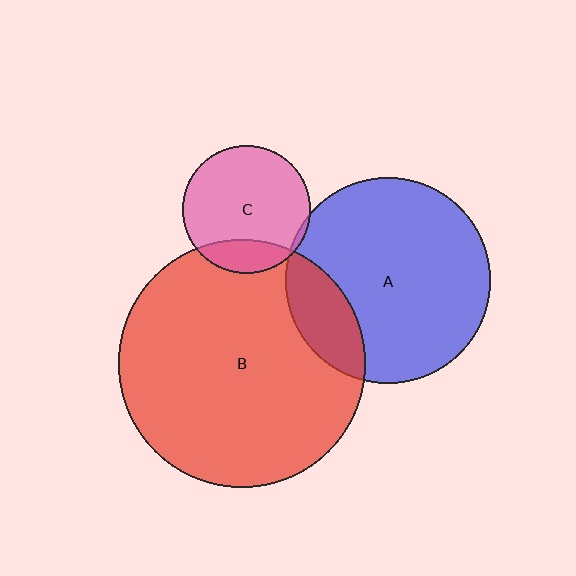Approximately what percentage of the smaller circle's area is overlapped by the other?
Approximately 20%.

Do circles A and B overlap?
Yes.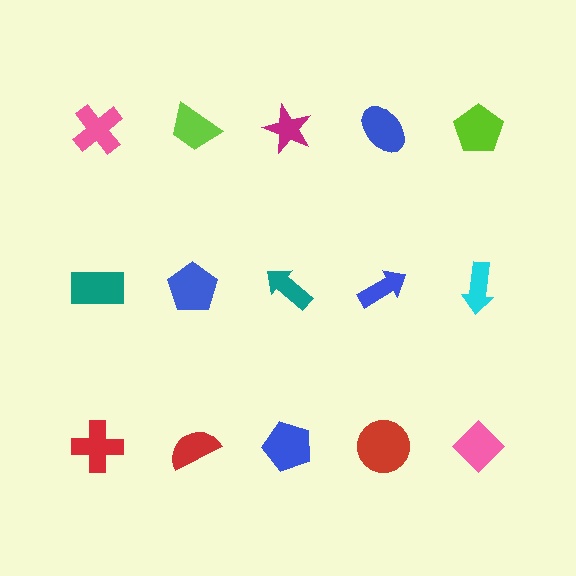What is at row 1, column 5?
A lime pentagon.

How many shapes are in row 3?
5 shapes.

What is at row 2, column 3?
A teal arrow.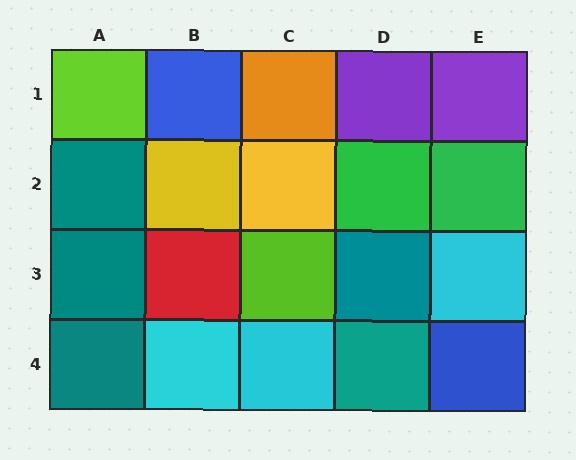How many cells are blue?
2 cells are blue.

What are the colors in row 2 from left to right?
Teal, yellow, yellow, green, green.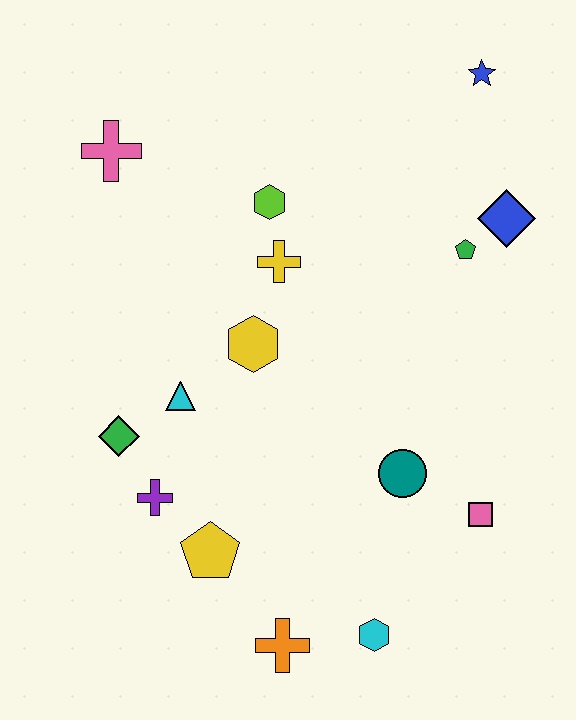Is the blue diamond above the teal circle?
Yes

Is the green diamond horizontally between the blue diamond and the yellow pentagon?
No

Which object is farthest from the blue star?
The orange cross is farthest from the blue star.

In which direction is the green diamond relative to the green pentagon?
The green diamond is to the left of the green pentagon.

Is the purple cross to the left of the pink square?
Yes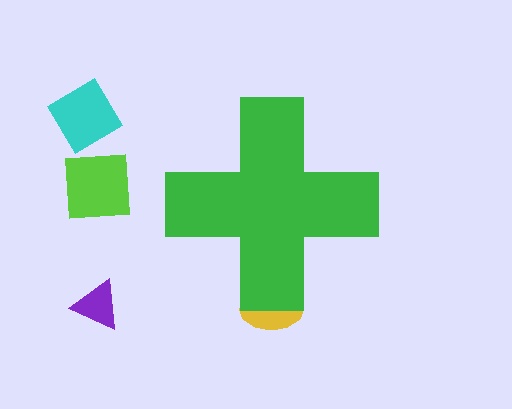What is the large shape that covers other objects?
A green cross.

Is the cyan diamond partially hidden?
No, the cyan diamond is fully visible.